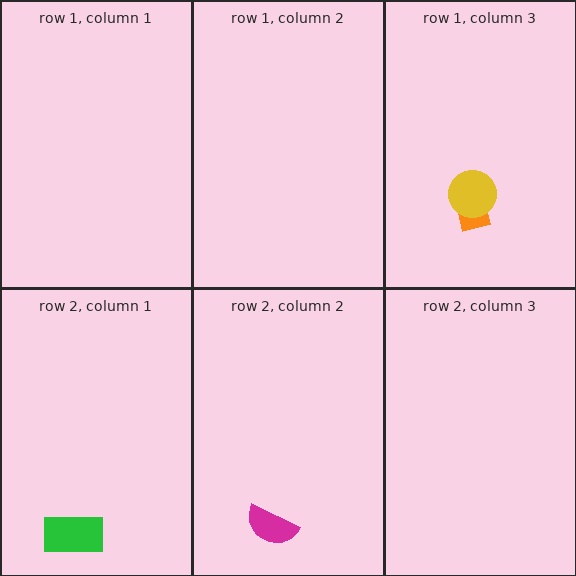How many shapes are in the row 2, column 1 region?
1.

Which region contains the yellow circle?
The row 1, column 3 region.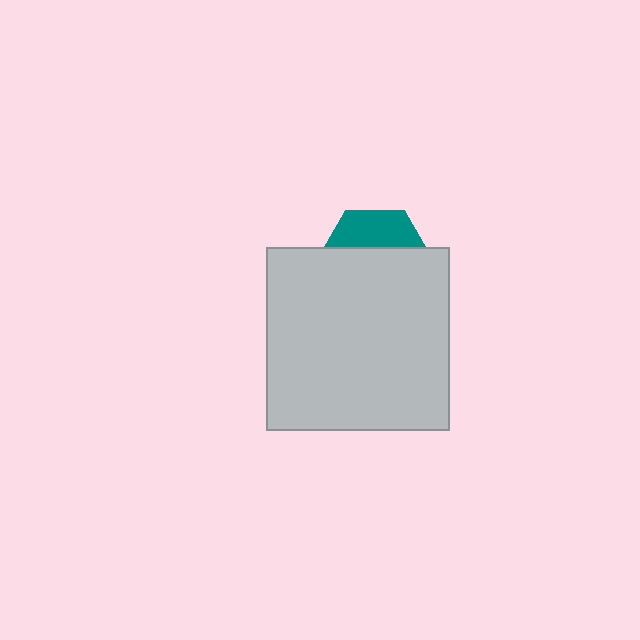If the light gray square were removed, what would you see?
You would see the complete teal hexagon.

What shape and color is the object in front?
The object in front is a light gray square.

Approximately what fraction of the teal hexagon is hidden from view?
Roughly 68% of the teal hexagon is hidden behind the light gray square.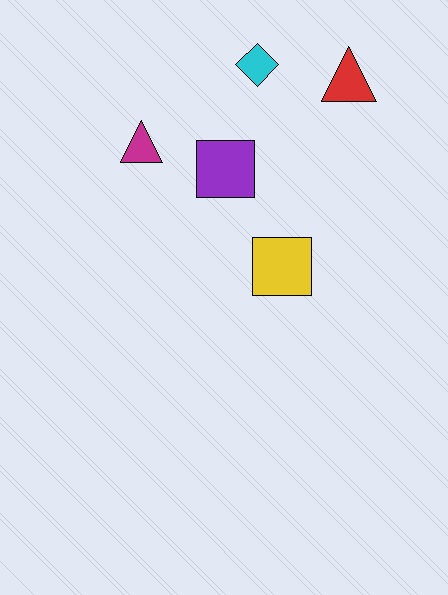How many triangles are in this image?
There are 2 triangles.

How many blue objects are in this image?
There are no blue objects.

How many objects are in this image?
There are 5 objects.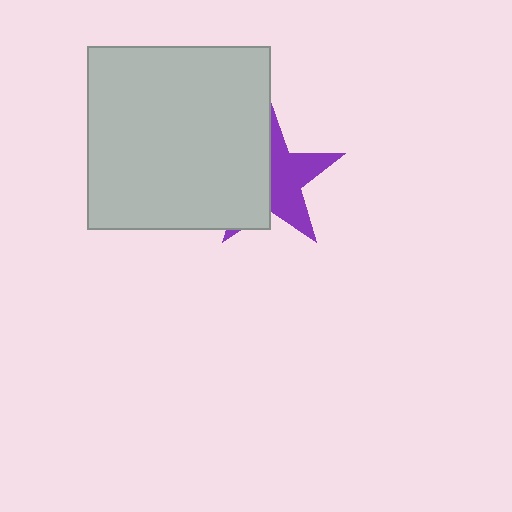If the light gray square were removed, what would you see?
You would see the complete purple star.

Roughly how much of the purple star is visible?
About half of it is visible (roughly 49%).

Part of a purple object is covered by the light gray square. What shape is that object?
It is a star.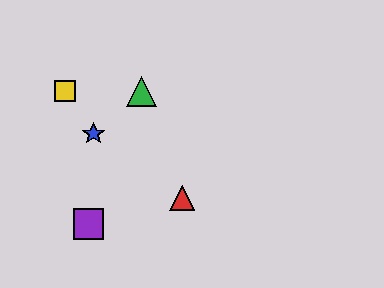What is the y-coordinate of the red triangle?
The red triangle is at y≈198.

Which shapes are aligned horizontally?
The green triangle, the yellow square are aligned horizontally.